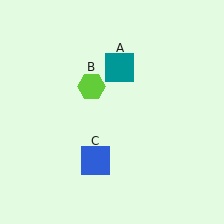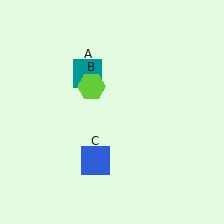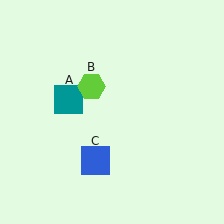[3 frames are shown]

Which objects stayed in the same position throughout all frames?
Lime hexagon (object B) and blue square (object C) remained stationary.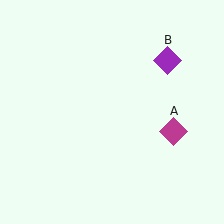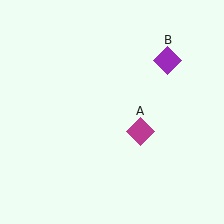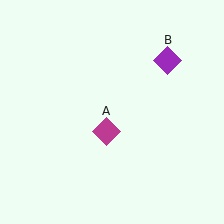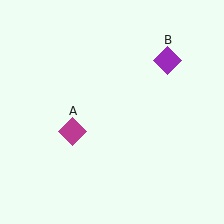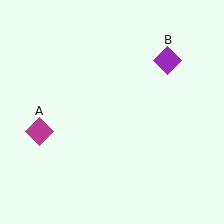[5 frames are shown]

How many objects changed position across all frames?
1 object changed position: magenta diamond (object A).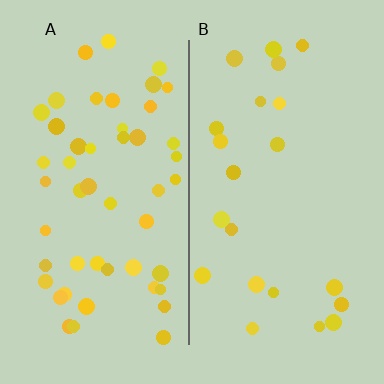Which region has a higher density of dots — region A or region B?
A (the left).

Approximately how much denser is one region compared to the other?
Approximately 2.2× — region A over region B.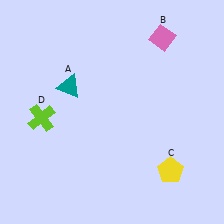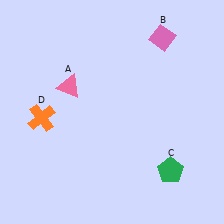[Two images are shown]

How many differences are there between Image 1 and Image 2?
There are 3 differences between the two images.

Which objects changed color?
A changed from teal to pink. C changed from yellow to green. D changed from lime to orange.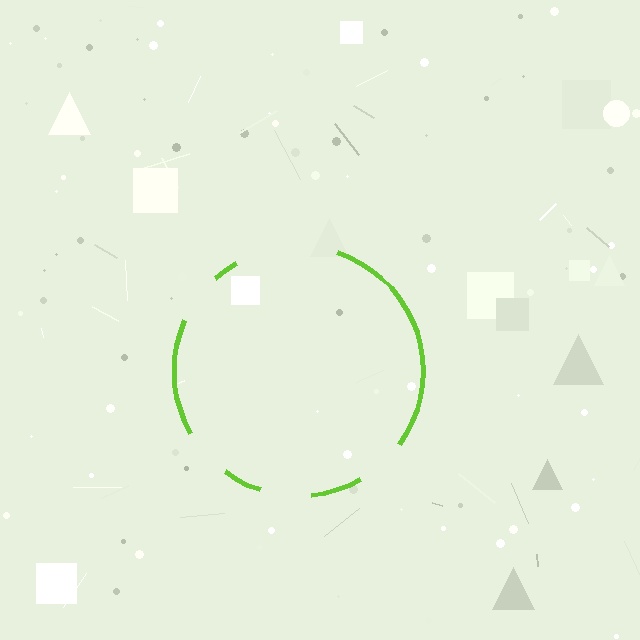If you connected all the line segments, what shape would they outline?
They would outline a circle.